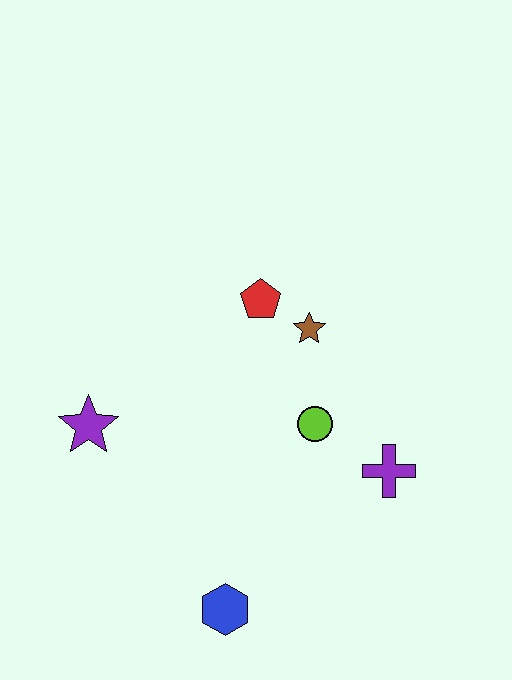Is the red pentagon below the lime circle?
No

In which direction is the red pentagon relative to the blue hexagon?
The red pentagon is above the blue hexagon.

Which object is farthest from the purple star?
The purple cross is farthest from the purple star.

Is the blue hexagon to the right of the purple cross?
No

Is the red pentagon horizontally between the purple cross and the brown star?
No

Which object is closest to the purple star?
The red pentagon is closest to the purple star.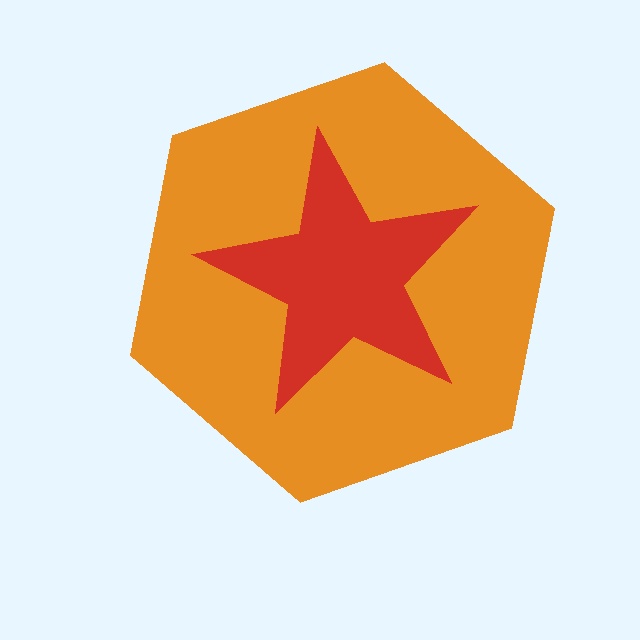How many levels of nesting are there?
2.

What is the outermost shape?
The orange hexagon.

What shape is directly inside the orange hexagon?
The red star.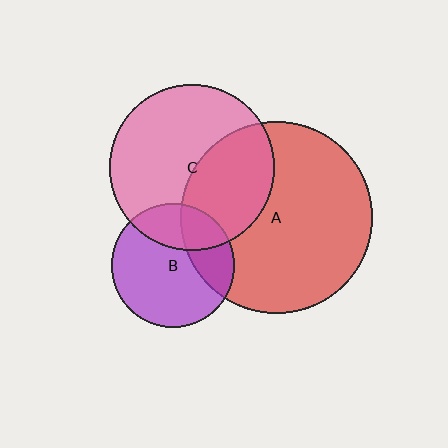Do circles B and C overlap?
Yes.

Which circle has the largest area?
Circle A (red).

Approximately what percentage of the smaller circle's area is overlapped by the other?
Approximately 25%.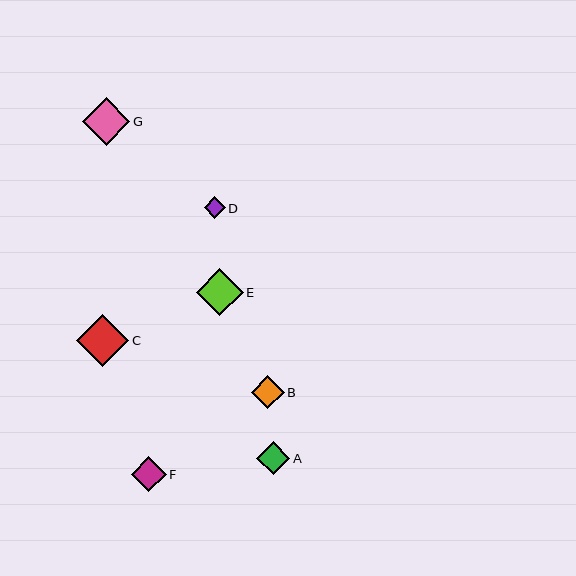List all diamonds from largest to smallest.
From largest to smallest: C, G, E, F, A, B, D.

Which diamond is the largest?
Diamond C is the largest with a size of approximately 52 pixels.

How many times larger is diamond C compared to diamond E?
Diamond C is approximately 1.1 times the size of diamond E.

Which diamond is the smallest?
Diamond D is the smallest with a size of approximately 21 pixels.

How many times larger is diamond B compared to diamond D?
Diamond B is approximately 1.5 times the size of diamond D.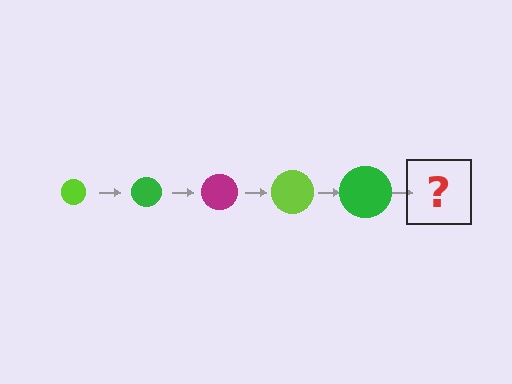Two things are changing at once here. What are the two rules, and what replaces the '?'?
The two rules are that the circle grows larger each step and the color cycles through lime, green, and magenta. The '?' should be a magenta circle, larger than the previous one.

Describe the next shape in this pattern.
It should be a magenta circle, larger than the previous one.